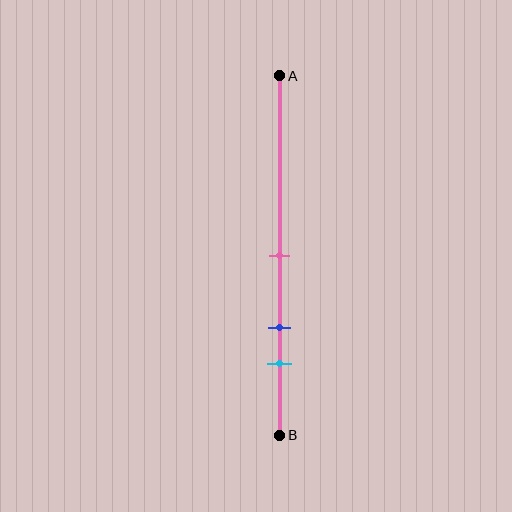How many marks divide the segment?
There are 3 marks dividing the segment.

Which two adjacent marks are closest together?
The blue and cyan marks are the closest adjacent pair.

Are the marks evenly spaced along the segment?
Yes, the marks are approximately evenly spaced.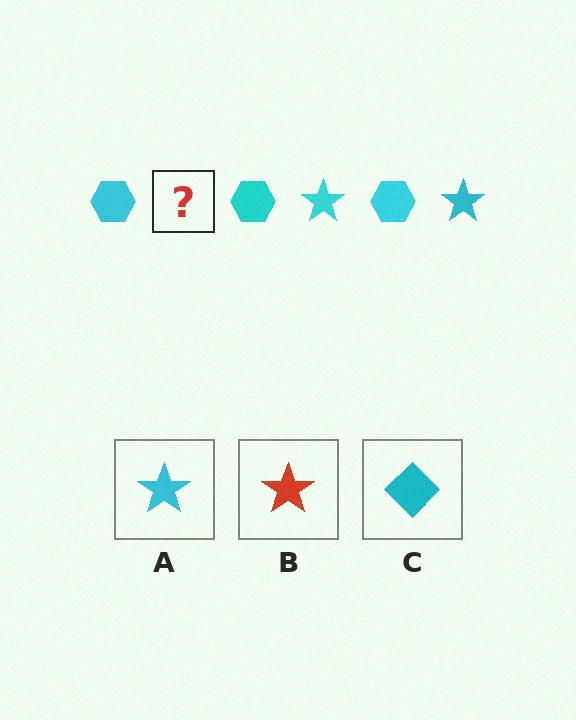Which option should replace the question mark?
Option A.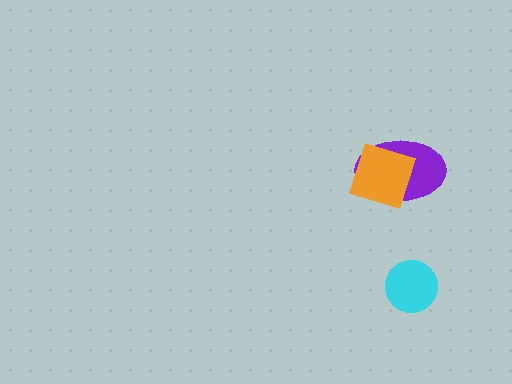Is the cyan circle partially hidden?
No, no other shape covers it.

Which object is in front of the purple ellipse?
The orange square is in front of the purple ellipse.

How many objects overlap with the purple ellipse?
1 object overlaps with the purple ellipse.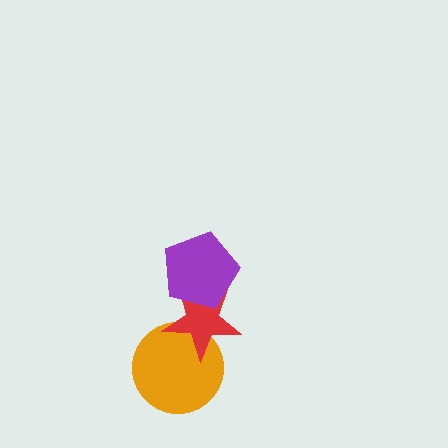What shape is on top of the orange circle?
The red star is on top of the orange circle.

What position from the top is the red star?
The red star is 2nd from the top.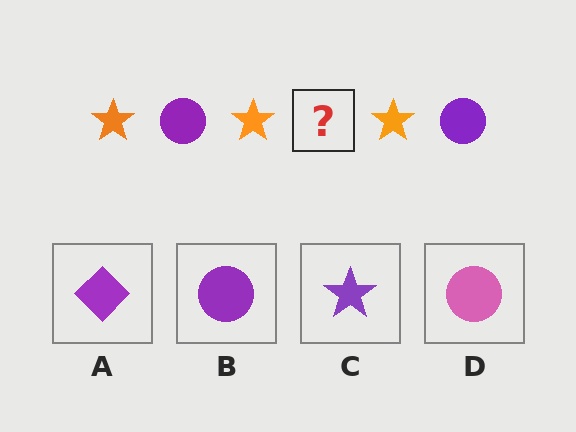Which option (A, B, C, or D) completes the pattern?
B.